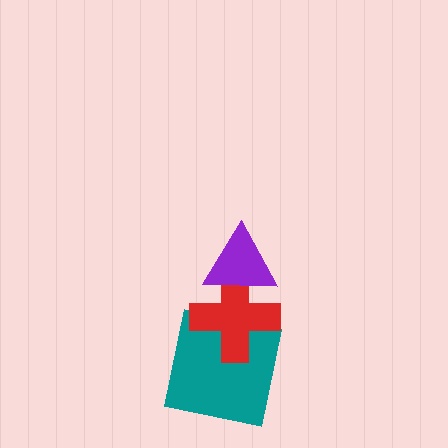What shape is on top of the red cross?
The purple triangle is on top of the red cross.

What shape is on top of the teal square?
The red cross is on top of the teal square.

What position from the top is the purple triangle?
The purple triangle is 1st from the top.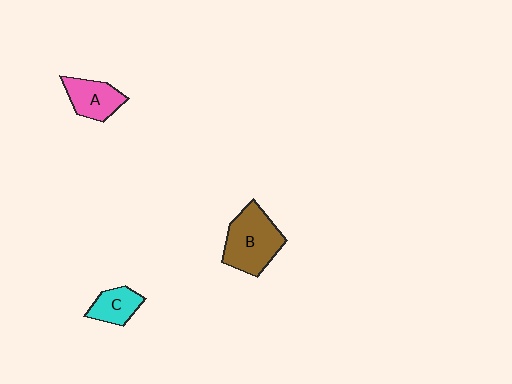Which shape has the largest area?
Shape B (brown).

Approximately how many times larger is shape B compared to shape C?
Approximately 2.0 times.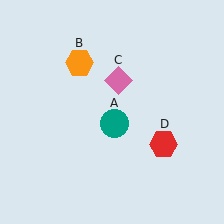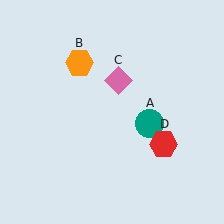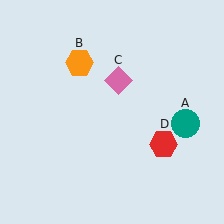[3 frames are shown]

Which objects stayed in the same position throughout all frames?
Orange hexagon (object B) and pink diamond (object C) and red hexagon (object D) remained stationary.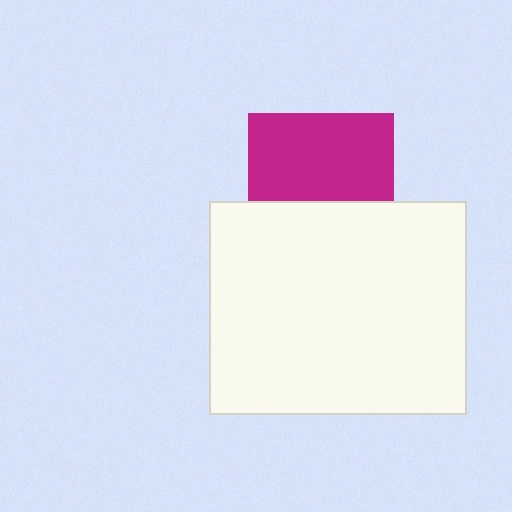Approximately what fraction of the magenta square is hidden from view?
Roughly 40% of the magenta square is hidden behind the white rectangle.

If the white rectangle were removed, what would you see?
You would see the complete magenta square.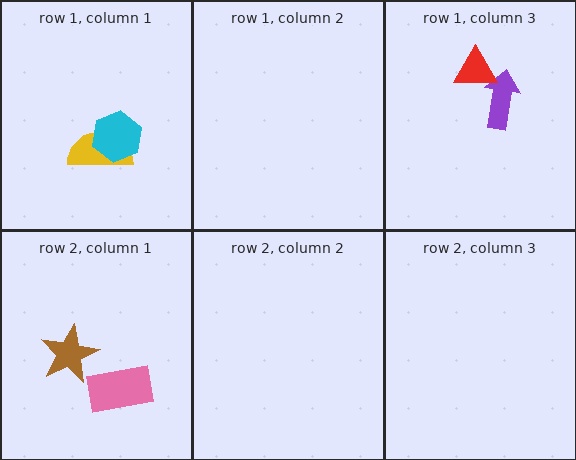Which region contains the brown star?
The row 2, column 1 region.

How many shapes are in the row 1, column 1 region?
2.